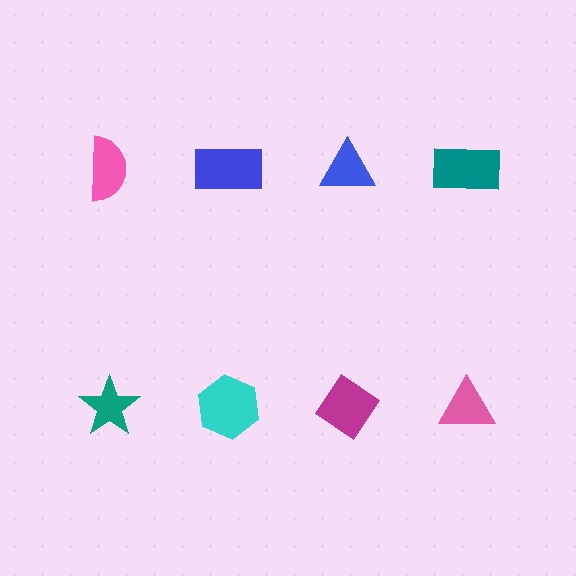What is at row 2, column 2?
A cyan hexagon.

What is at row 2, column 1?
A teal star.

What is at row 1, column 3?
A blue triangle.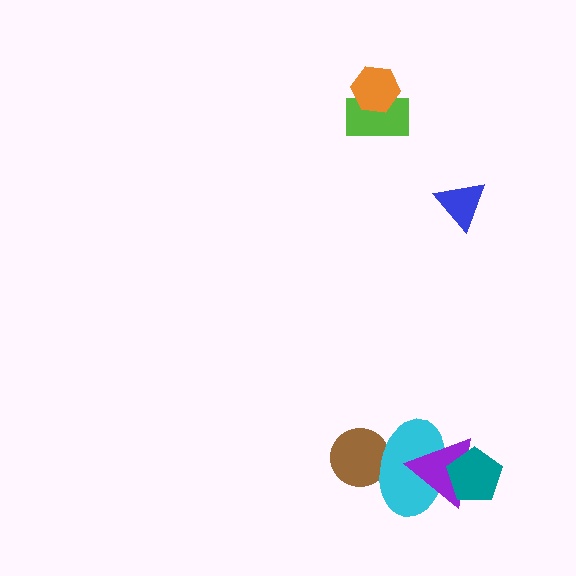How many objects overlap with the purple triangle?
2 objects overlap with the purple triangle.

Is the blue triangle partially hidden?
No, no other shape covers it.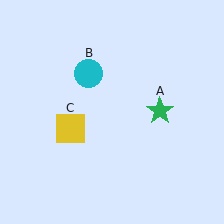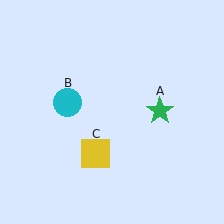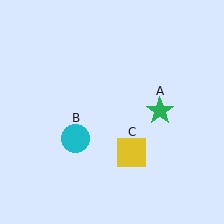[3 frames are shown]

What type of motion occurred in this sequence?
The cyan circle (object B), yellow square (object C) rotated counterclockwise around the center of the scene.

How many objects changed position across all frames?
2 objects changed position: cyan circle (object B), yellow square (object C).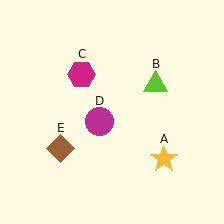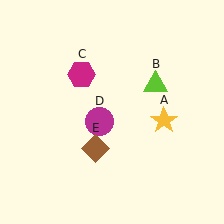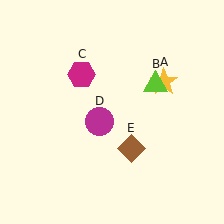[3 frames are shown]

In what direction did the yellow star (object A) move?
The yellow star (object A) moved up.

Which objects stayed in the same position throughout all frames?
Lime triangle (object B) and magenta hexagon (object C) and magenta circle (object D) remained stationary.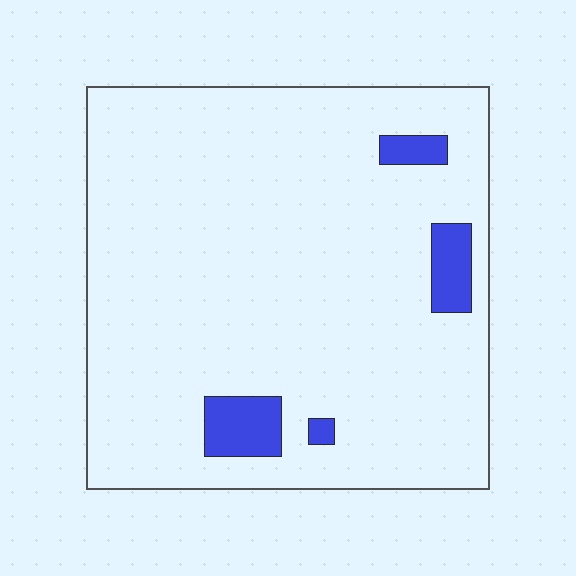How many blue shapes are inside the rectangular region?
4.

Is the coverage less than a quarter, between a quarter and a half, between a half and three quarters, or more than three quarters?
Less than a quarter.